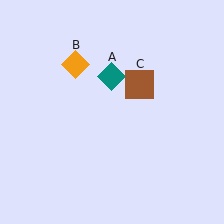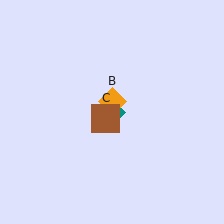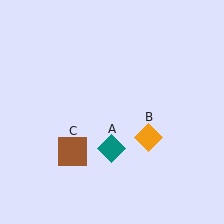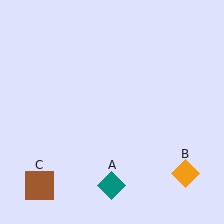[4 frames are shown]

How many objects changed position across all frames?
3 objects changed position: teal diamond (object A), orange diamond (object B), brown square (object C).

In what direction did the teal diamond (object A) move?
The teal diamond (object A) moved down.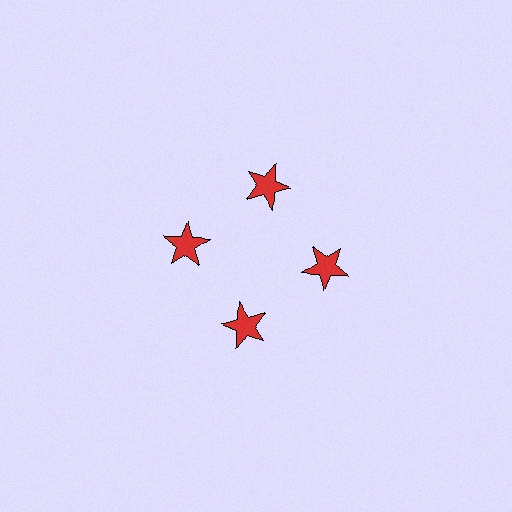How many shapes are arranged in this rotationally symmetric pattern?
There are 4 shapes, arranged in 4 groups of 1.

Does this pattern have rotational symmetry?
Yes, this pattern has 4-fold rotational symmetry. It looks the same after rotating 90 degrees around the center.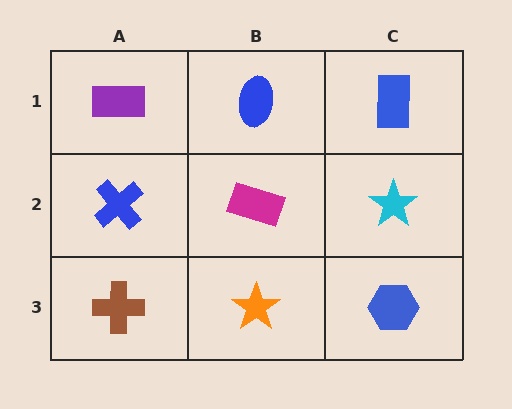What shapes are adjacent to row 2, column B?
A blue ellipse (row 1, column B), an orange star (row 3, column B), a blue cross (row 2, column A), a cyan star (row 2, column C).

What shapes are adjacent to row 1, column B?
A magenta rectangle (row 2, column B), a purple rectangle (row 1, column A), a blue rectangle (row 1, column C).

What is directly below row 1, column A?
A blue cross.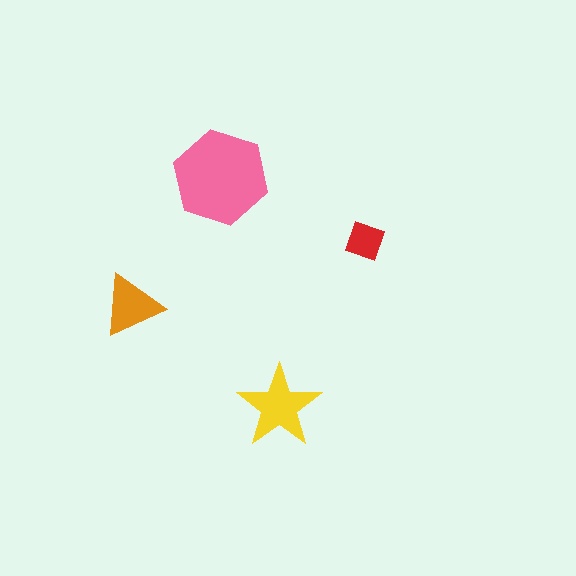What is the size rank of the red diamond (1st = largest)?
4th.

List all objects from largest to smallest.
The pink hexagon, the yellow star, the orange triangle, the red diamond.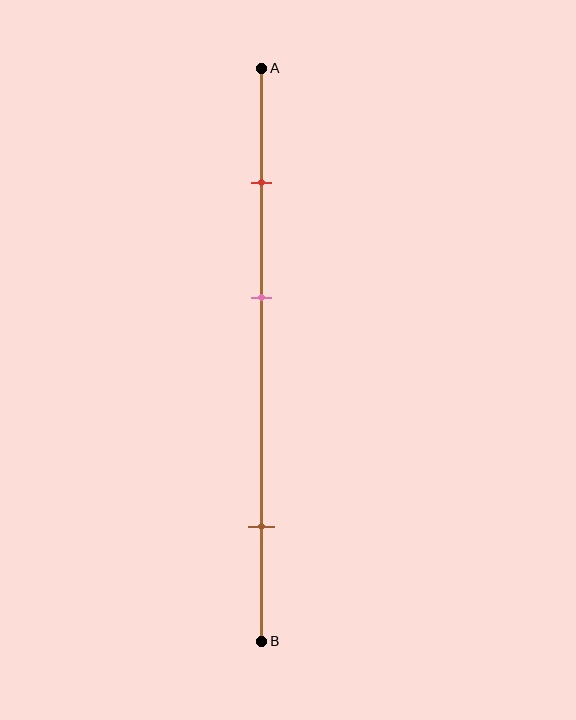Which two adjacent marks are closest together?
The red and pink marks are the closest adjacent pair.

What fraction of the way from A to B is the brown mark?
The brown mark is approximately 80% (0.8) of the way from A to B.